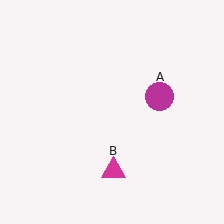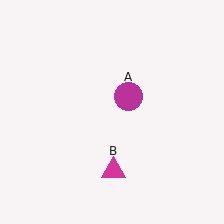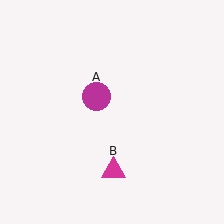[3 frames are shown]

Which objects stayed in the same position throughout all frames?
Magenta triangle (object B) remained stationary.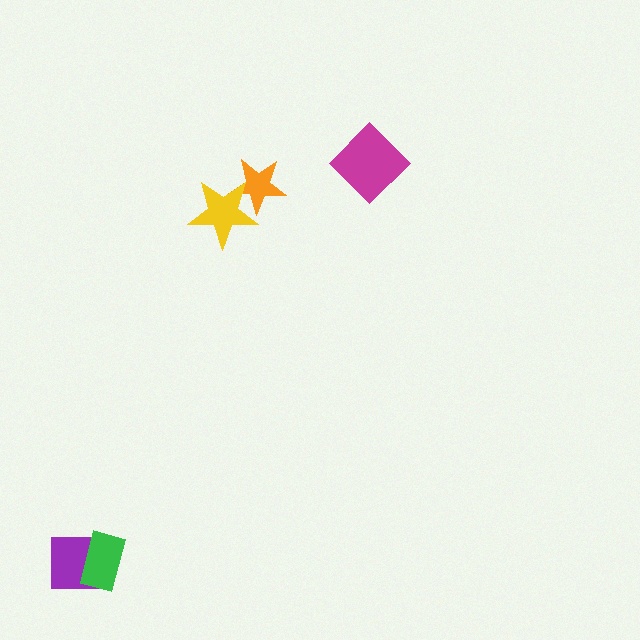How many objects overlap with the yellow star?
1 object overlaps with the yellow star.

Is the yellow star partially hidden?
No, no other shape covers it.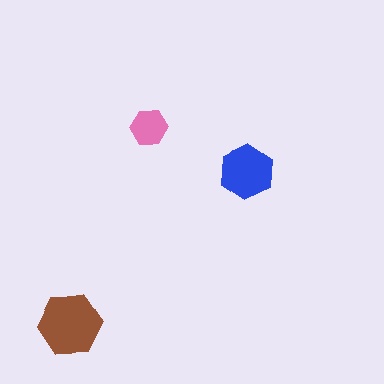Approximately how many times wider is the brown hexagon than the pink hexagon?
About 1.5 times wider.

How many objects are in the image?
There are 3 objects in the image.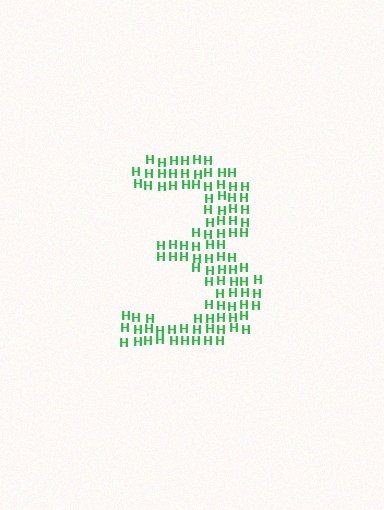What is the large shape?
The large shape is the digit 3.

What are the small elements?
The small elements are letter H's.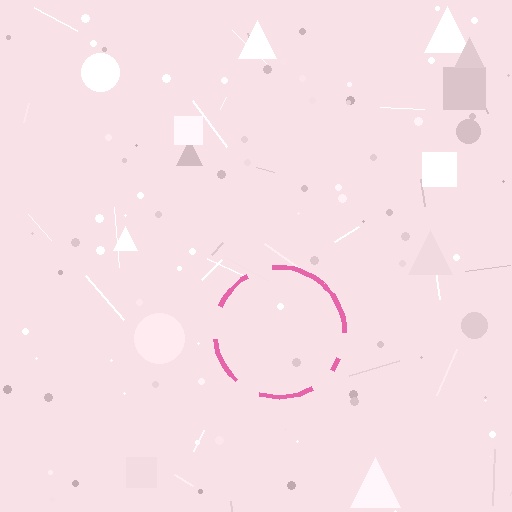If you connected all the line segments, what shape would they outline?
They would outline a circle.